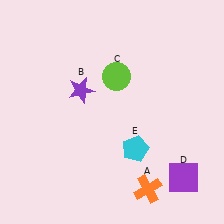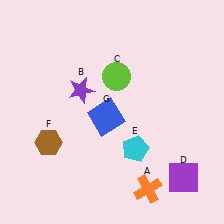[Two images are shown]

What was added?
A brown hexagon (F), a blue square (G) were added in Image 2.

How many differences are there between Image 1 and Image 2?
There are 2 differences between the two images.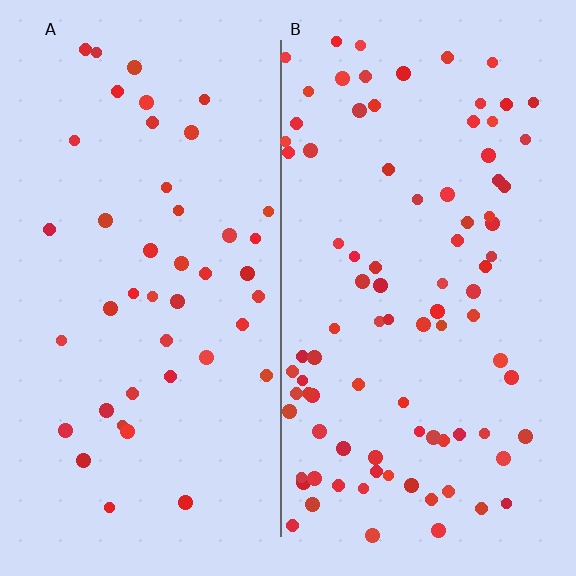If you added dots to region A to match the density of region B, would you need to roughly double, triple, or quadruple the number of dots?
Approximately double.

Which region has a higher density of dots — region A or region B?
B (the right).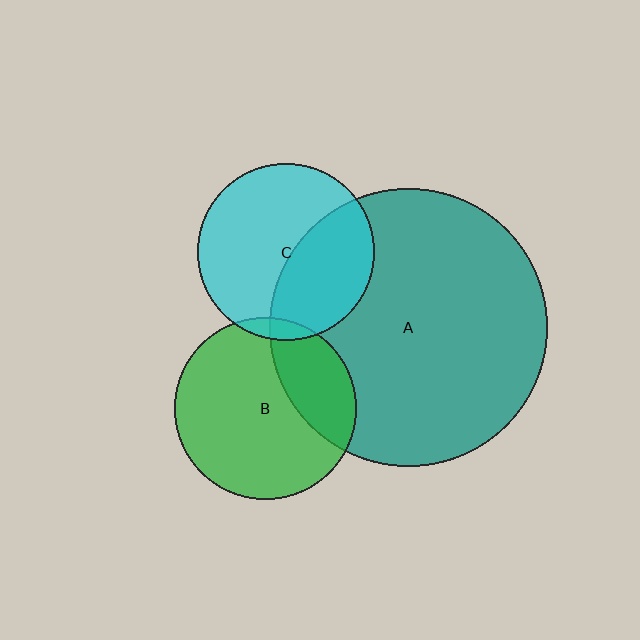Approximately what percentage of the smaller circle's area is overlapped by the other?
Approximately 25%.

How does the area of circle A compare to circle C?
Approximately 2.5 times.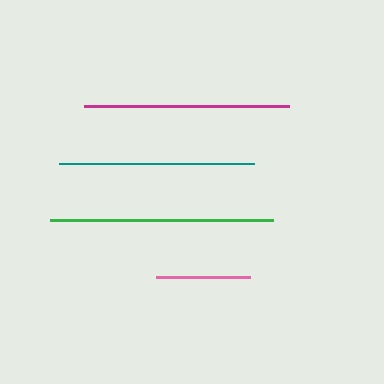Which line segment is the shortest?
The pink line is the shortest at approximately 95 pixels.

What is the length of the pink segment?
The pink segment is approximately 95 pixels long.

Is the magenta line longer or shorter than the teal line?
The magenta line is longer than the teal line.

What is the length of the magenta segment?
The magenta segment is approximately 205 pixels long.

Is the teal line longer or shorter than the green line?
The green line is longer than the teal line.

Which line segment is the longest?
The green line is the longest at approximately 223 pixels.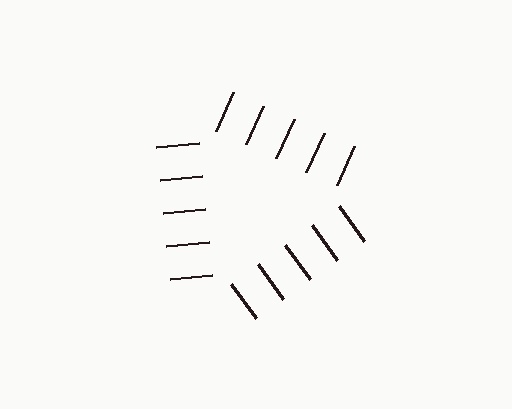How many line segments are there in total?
15 — 5 along each of the 3 edges.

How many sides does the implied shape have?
3 sides — the line-ends trace a triangle.